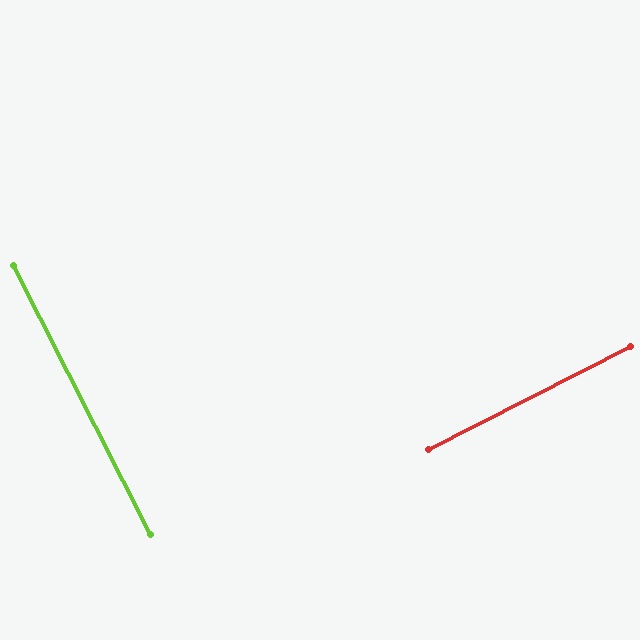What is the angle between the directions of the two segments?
Approximately 90 degrees.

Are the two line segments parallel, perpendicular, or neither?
Perpendicular — they meet at approximately 90°.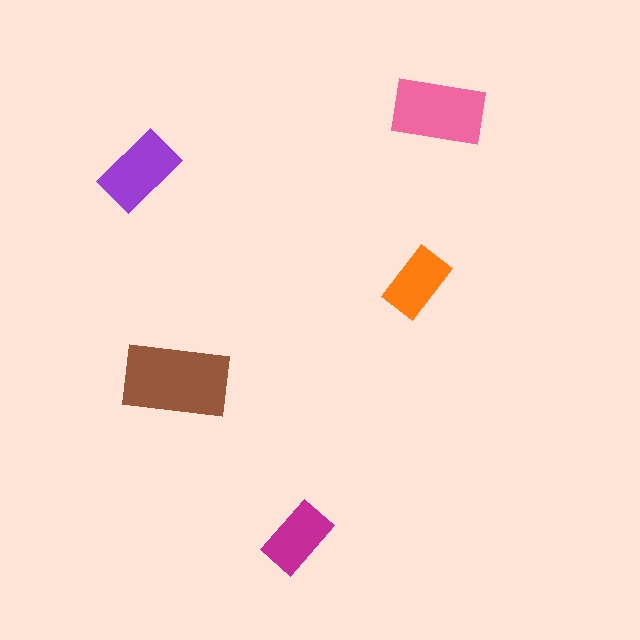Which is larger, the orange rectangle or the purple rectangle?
The purple one.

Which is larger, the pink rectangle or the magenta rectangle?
The pink one.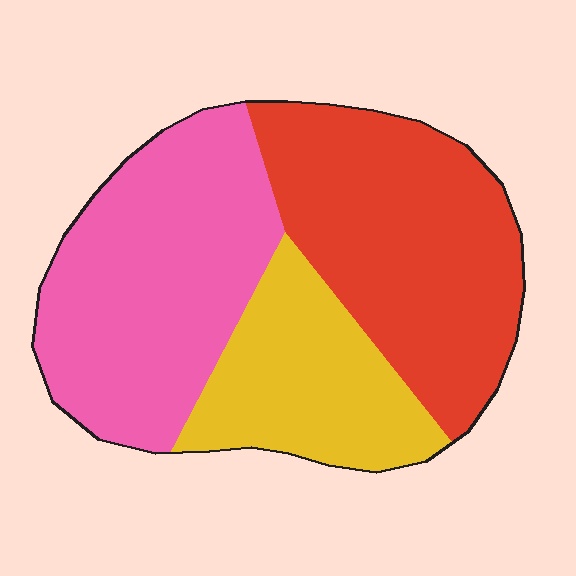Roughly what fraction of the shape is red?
Red takes up about three eighths (3/8) of the shape.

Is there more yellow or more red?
Red.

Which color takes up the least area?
Yellow, at roughly 25%.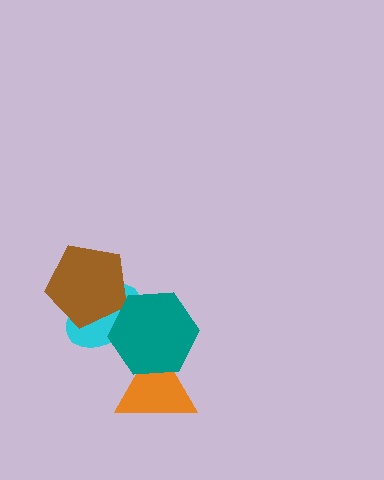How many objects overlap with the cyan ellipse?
2 objects overlap with the cyan ellipse.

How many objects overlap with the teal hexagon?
2 objects overlap with the teal hexagon.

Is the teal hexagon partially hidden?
No, no other shape covers it.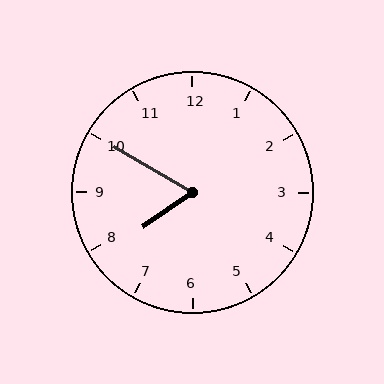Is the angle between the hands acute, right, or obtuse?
It is acute.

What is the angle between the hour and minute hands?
Approximately 65 degrees.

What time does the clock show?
7:50.